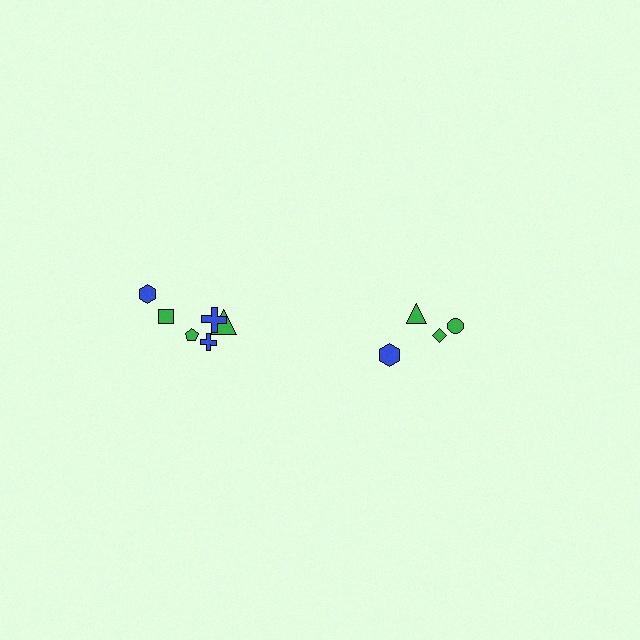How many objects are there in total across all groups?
There are 10 objects.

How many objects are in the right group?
There are 4 objects.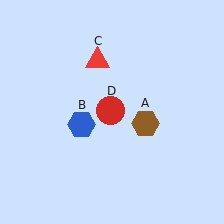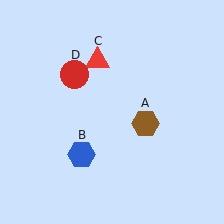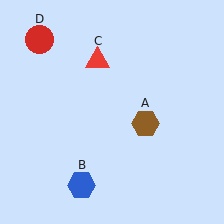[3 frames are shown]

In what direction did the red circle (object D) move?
The red circle (object D) moved up and to the left.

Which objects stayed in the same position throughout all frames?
Brown hexagon (object A) and red triangle (object C) remained stationary.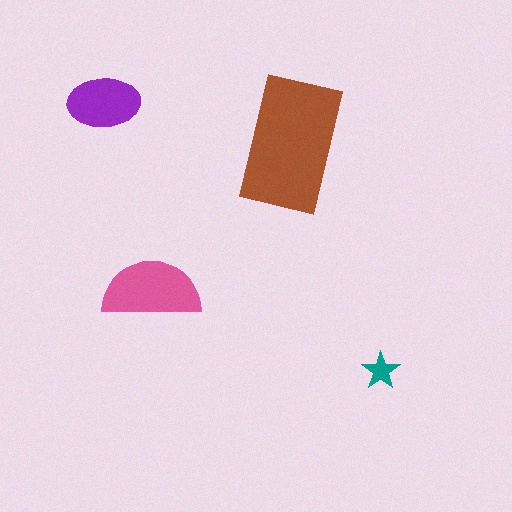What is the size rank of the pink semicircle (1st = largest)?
2nd.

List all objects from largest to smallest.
The brown rectangle, the pink semicircle, the purple ellipse, the teal star.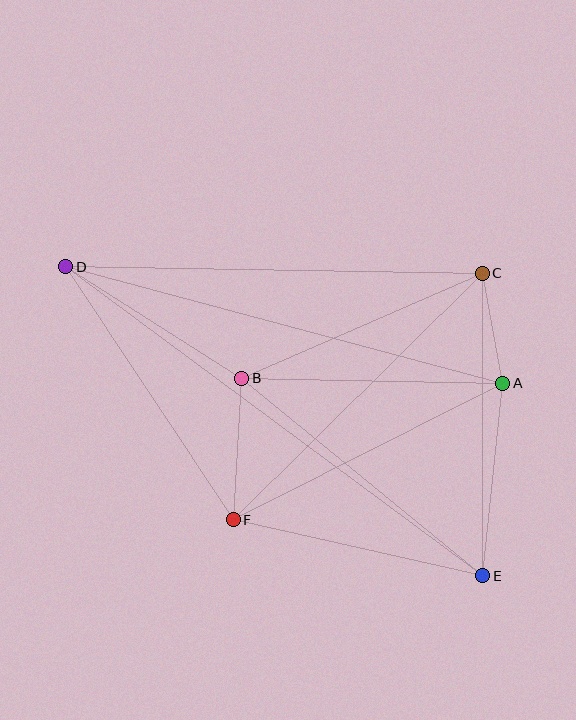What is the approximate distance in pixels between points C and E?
The distance between C and E is approximately 302 pixels.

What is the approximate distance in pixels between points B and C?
The distance between B and C is approximately 262 pixels.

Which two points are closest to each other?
Points A and C are closest to each other.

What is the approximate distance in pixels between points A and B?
The distance between A and B is approximately 261 pixels.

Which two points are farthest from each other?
Points D and E are farthest from each other.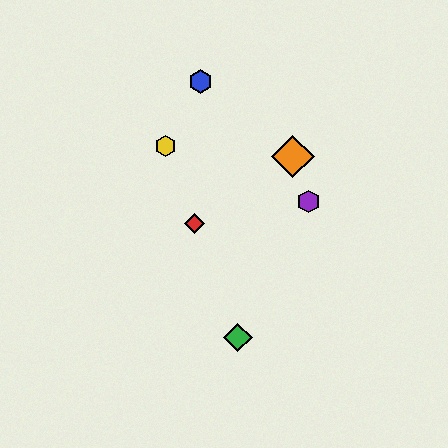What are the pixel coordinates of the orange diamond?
The orange diamond is at (293, 157).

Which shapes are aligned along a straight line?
The red diamond, the green diamond, the yellow hexagon are aligned along a straight line.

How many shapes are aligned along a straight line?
3 shapes (the red diamond, the green diamond, the yellow hexagon) are aligned along a straight line.